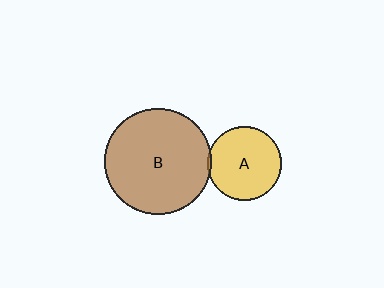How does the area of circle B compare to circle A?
Approximately 2.1 times.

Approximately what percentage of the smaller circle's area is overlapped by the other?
Approximately 5%.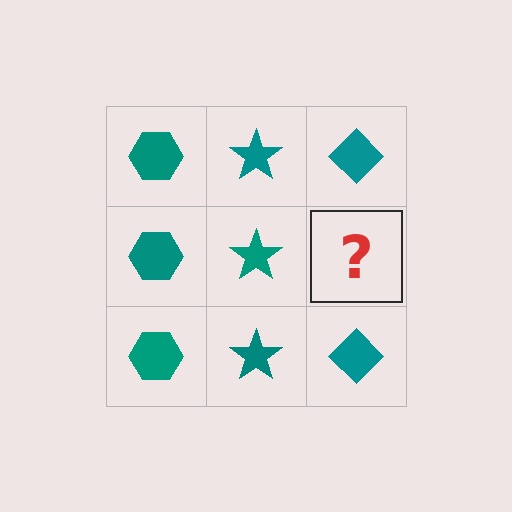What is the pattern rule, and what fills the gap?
The rule is that each column has a consistent shape. The gap should be filled with a teal diamond.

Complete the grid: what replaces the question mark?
The question mark should be replaced with a teal diamond.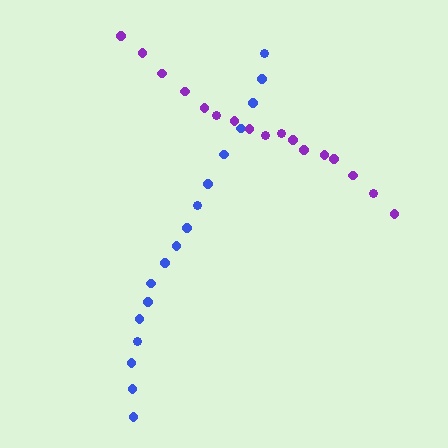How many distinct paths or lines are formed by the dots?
There are 2 distinct paths.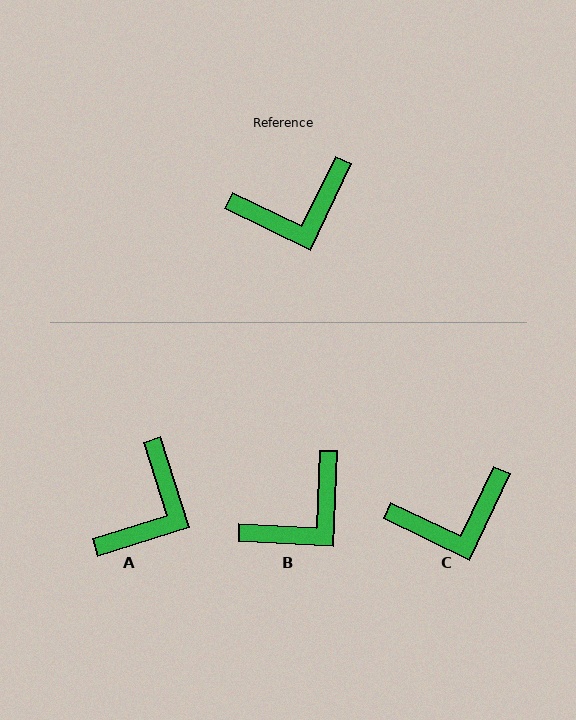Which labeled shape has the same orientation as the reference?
C.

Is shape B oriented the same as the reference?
No, it is off by about 23 degrees.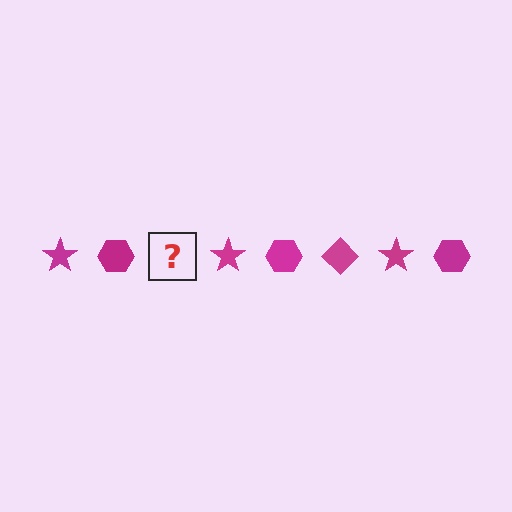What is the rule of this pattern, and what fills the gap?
The rule is that the pattern cycles through star, hexagon, diamond shapes in magenta. The gap should be filled with a magenta diamond.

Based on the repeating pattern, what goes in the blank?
The blank should be a magenta diamond.